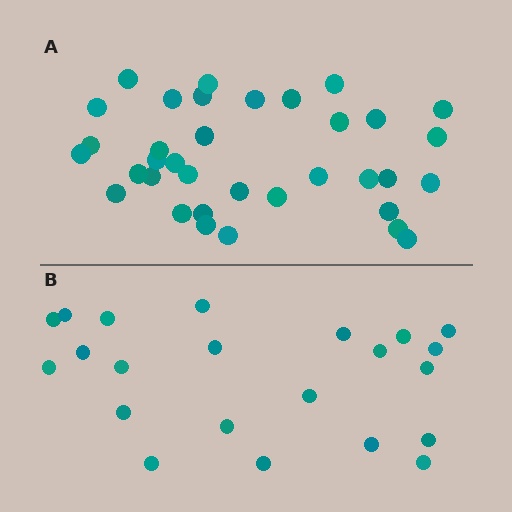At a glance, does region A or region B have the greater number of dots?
Region A (the top region) has more dots.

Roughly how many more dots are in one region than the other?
Region A has approximately 15 more dots than region B.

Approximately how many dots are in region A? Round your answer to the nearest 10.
About 40 dots. (The exact count is 35, which rounds to 40.)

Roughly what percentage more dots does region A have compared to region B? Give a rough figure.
About 60% more.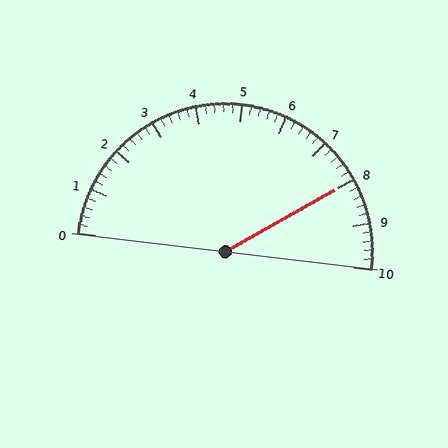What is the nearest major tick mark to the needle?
The nearest major tick mark is 8.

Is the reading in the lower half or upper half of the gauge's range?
The reading is in the upper half of the range (0 to 10).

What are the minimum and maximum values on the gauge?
The gauge ranges from 0 to 10.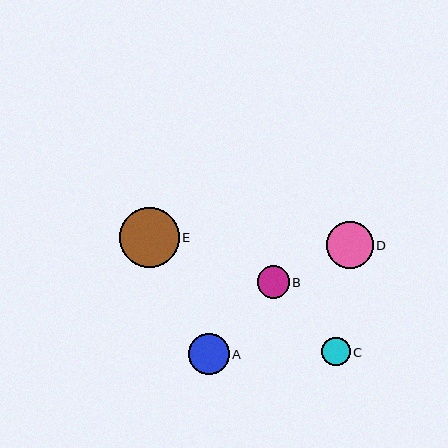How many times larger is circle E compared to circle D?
Circle E is approximately 1.3 times the size of circle D.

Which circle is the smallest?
Circle C is the smallest with a size of approximately 28 pixels.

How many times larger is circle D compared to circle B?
Circle D is approximately 1.4 times the size of circle B.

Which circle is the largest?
Circle E is the largest with a size of approximately 60 pixels.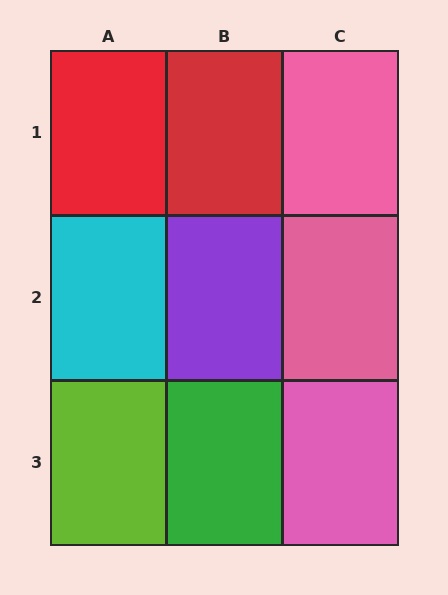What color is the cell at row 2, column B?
Purple.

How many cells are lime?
1 cell is lime.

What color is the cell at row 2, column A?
Cyan.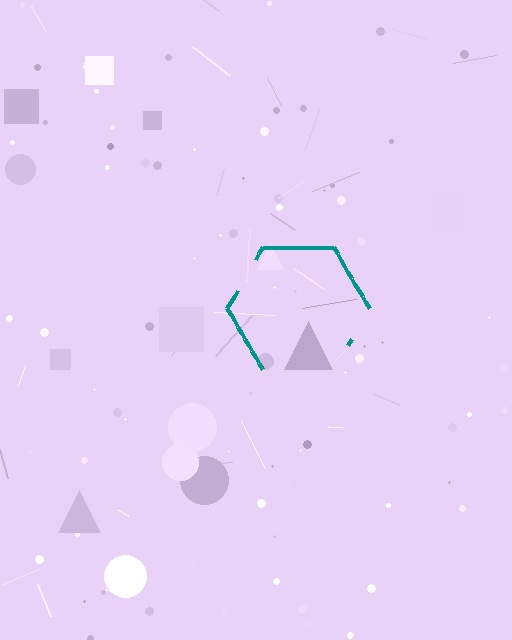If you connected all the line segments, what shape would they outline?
They would outline a hexagon.